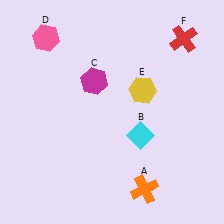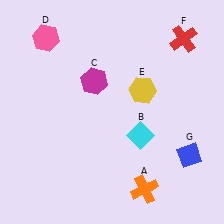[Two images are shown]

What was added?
A blue diamond (G) was added in Image 2.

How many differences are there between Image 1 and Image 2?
There is 1 difference between the two images.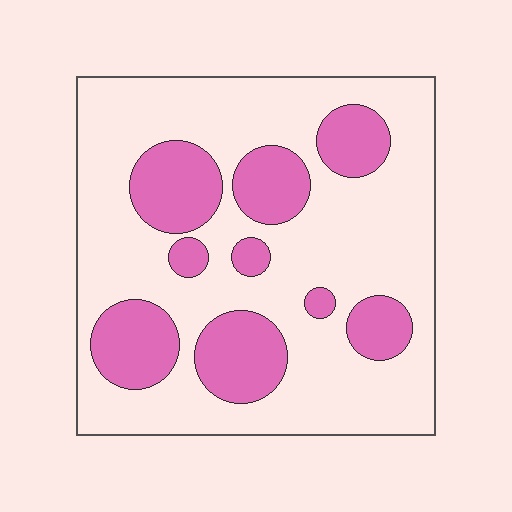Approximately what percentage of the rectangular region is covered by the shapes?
Approximately 30%.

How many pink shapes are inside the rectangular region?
9.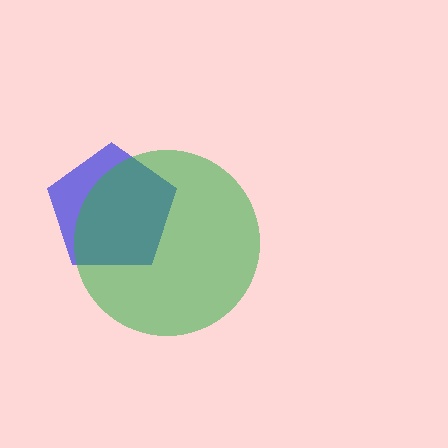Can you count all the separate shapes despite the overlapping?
Yes, there are 2 separate shapes.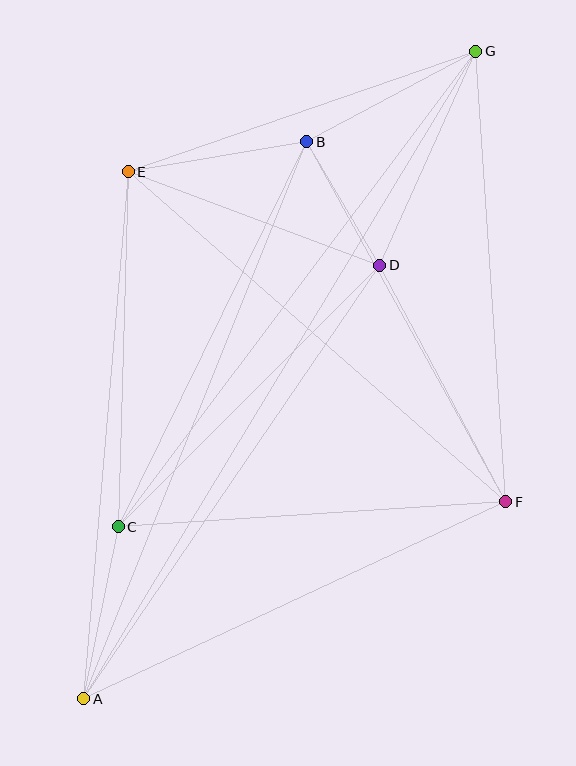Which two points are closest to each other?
Points B and D are closest to each other.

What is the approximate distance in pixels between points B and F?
The distance between B and F is approximately 411 pixels.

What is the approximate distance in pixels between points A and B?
The distance between A and B is approximately 600 pixels.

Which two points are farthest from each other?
Points A and G are farthest from each other.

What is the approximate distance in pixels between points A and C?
The distance between A and C is approximately 175 pixels.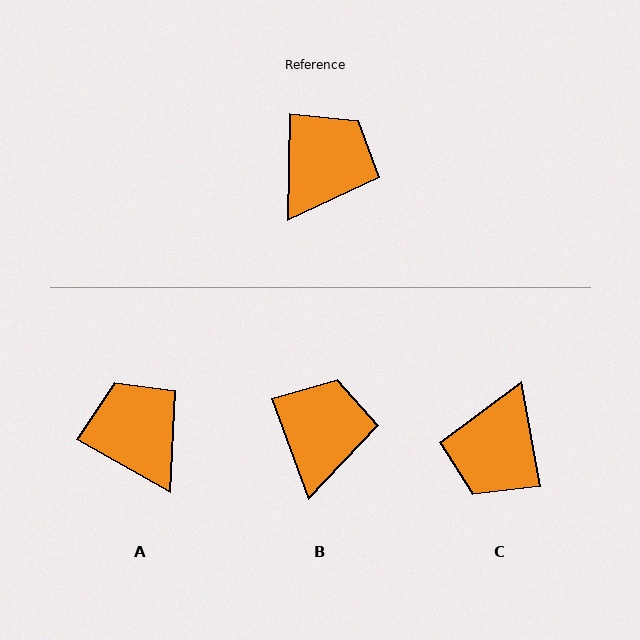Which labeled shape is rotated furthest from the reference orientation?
C, about 168 degrees away.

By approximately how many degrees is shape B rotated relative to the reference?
Approximately 21 degrees counter-clockwise.